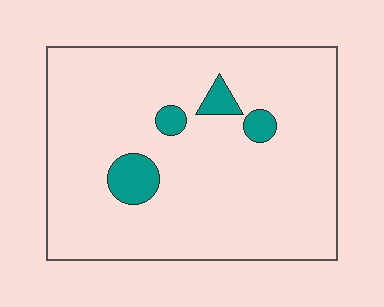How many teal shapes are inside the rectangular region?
4.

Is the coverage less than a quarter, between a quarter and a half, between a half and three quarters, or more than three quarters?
Less than a quarter.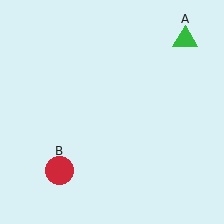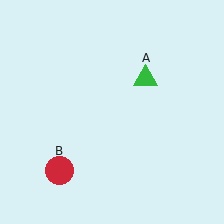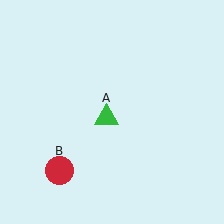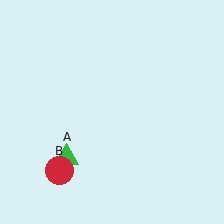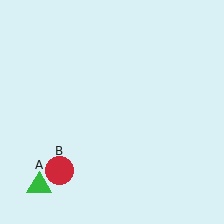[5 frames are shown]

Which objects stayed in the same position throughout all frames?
Red circle (object B) remained stationary.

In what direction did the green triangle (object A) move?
The green triangle (object A) moved down and to the left.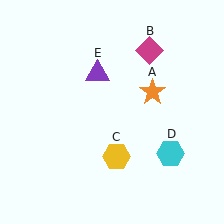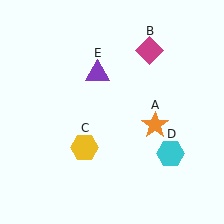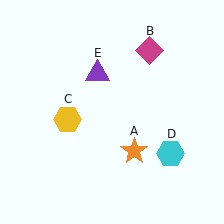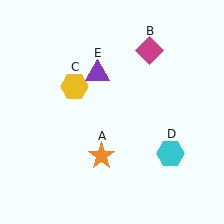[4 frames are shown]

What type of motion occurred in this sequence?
The orange star (object A), yellow hexagon (object C) rotated clockwise around the center of the scene.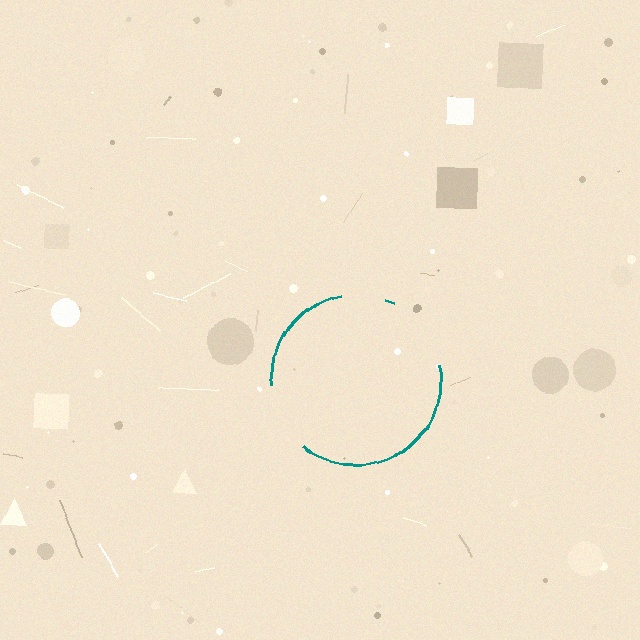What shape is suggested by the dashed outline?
The dashed outline suggests a circle.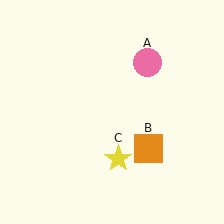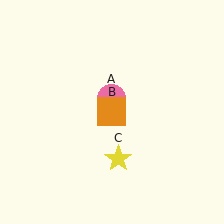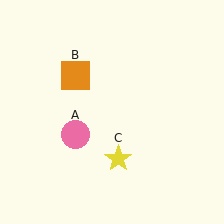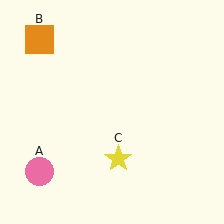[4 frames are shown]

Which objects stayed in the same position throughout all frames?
Yellow star (object C) remained stationary.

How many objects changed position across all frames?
2 objects changed position: pink circle (object A), orange square (object B).